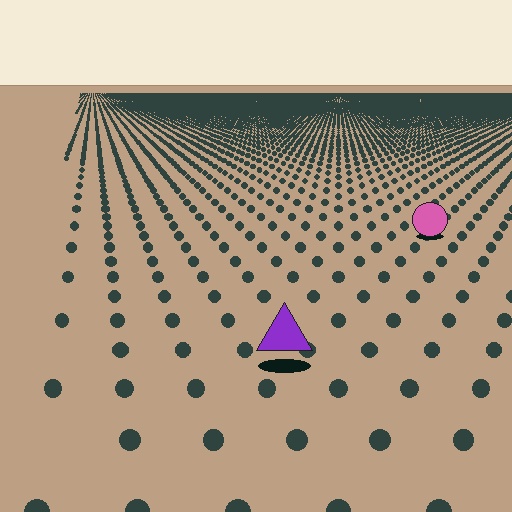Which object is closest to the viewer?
The purple triangle is closest. The texture marks near it are larger and more spread out.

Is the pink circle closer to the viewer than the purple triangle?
No. The purple triangle is closer — you can tell from the texture gradient: the ground texture is coarser near it.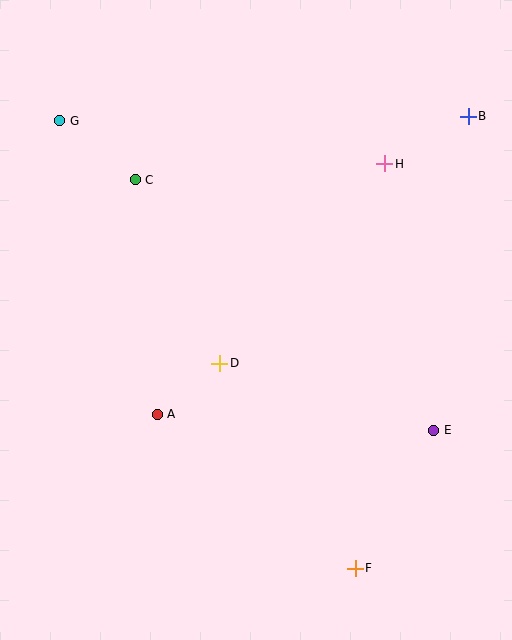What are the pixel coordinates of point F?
Point F is at (355, 568).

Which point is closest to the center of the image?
Point D at (220, 363) is closest to the center.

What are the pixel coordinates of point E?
Point E is at (434, 430).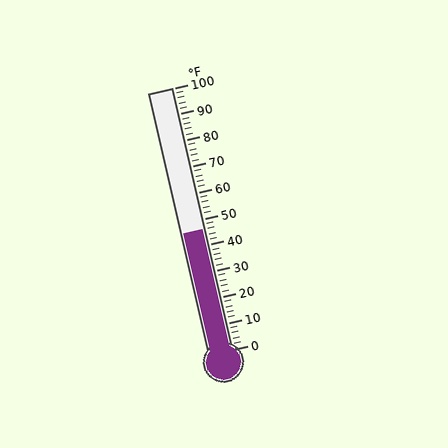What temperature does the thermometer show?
The thermometer shows approximately 46°F.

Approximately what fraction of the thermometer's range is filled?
The thermometer is filled to approximately 45% of its range.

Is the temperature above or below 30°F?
The temperature is above 30°F.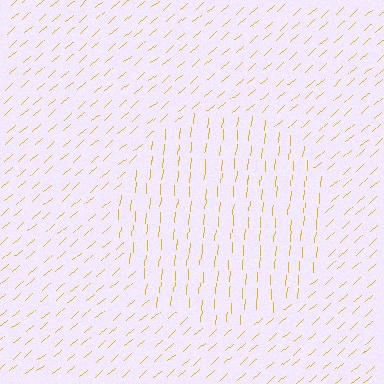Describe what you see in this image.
The image is filled with small yellow line segments. A circle region in the image has lines oriented differently from the surrounding lines, creating a visible texture boundary.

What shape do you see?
I see a circle.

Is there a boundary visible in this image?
Yes, there is a texture boundary formed by a change in line orientation.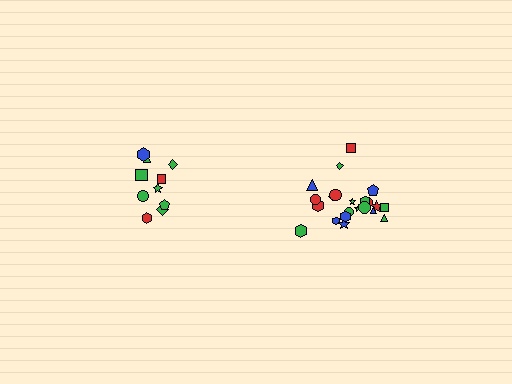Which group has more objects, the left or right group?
The right group.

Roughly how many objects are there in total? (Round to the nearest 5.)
Roughly 30 objects in total.